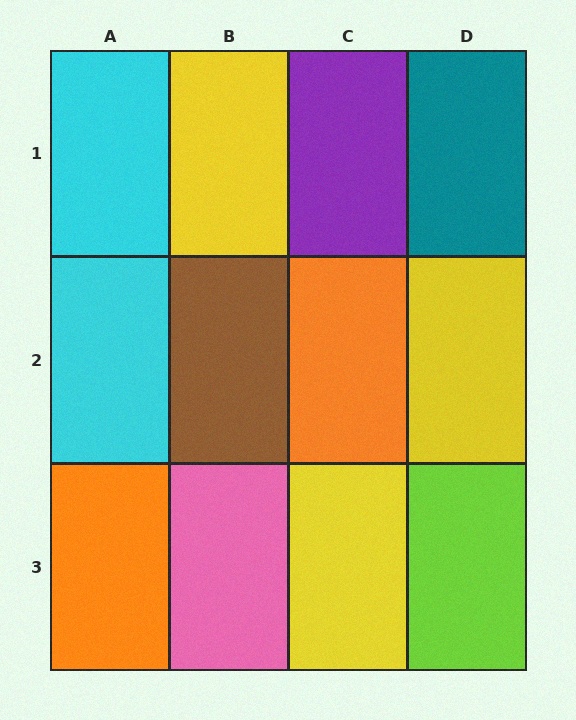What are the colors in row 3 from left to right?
Orange, pink, yellow, lime.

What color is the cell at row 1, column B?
Yellow.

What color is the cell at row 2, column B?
Brown.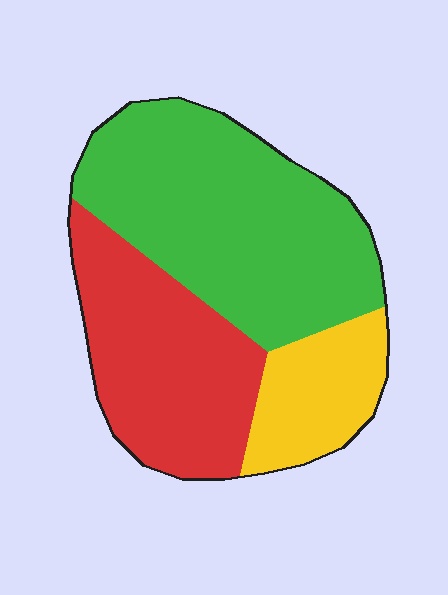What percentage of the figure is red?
Red covers 34% of the figure.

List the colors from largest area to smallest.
From largest to smallest: green, red, yellow.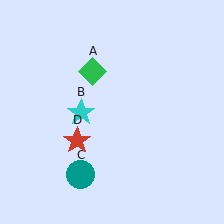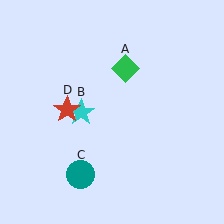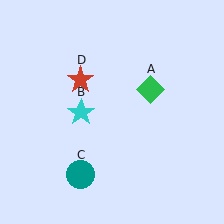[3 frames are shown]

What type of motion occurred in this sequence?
The green diamond (object A), red star (object D) rotated clockwise around the center of the scene.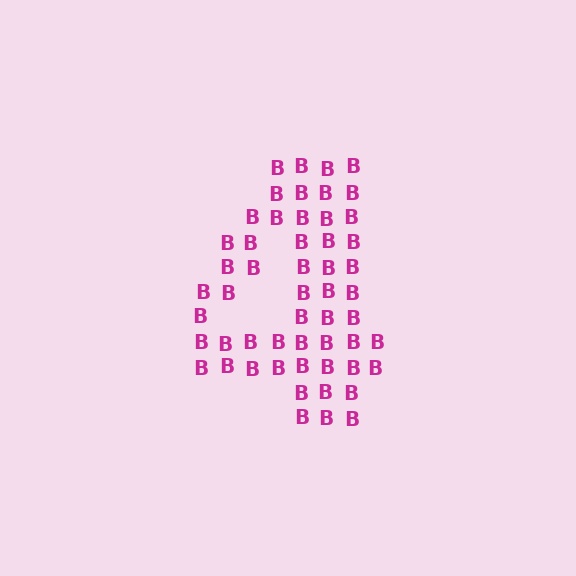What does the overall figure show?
The overall figure shows the digit 4.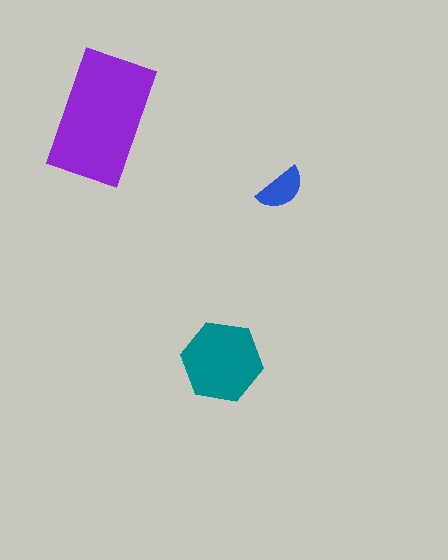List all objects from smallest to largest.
The blue semicircle, the teal hexagon, the purple rectangle.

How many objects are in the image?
There are 3 objects in the image.